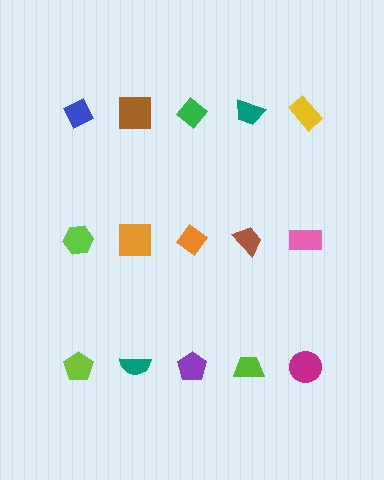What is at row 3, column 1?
A lime pentagon.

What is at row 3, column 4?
A lime trapezoid.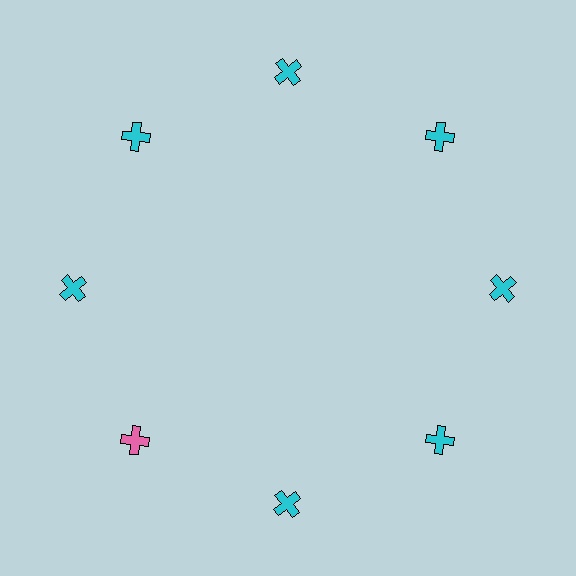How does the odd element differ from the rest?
It has a different color: pink instead of cyan.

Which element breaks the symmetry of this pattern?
The pink cross at roughly the 8 o'clock position breaks the symmetry. All other shapes are cyan crosses.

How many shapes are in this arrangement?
There are 8 shapes arranged in a ring pattern.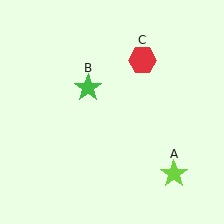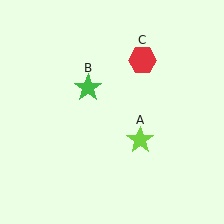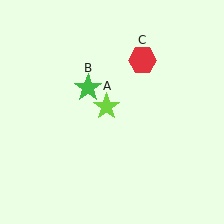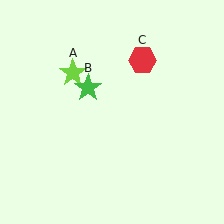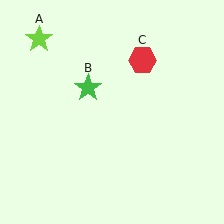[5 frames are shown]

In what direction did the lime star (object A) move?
The lime star (object A) moved up and to the left.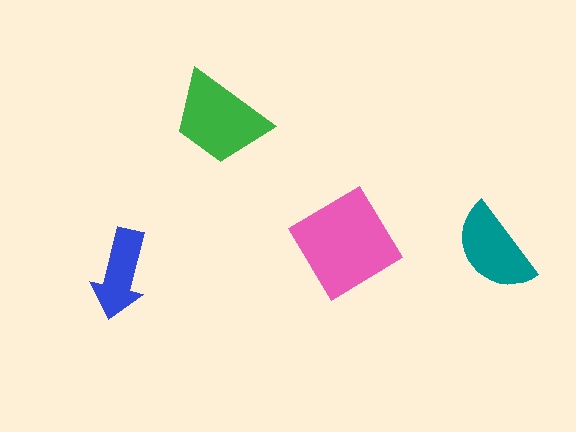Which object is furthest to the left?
The blue arrow is leftmost.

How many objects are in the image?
There are 4 objects in the image.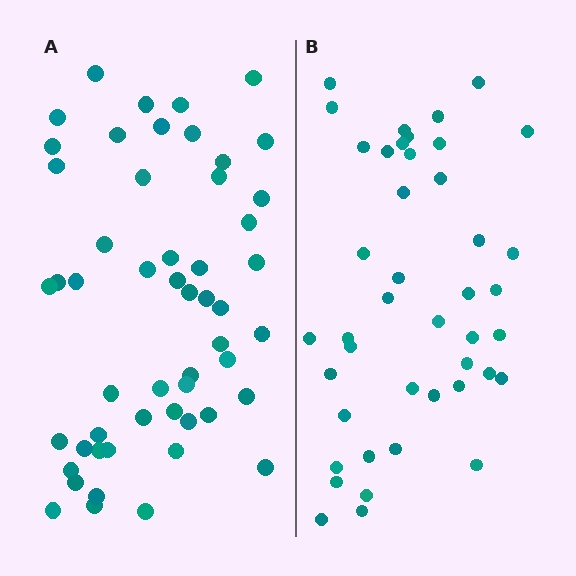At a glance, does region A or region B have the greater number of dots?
Region A (the left region) has more dots.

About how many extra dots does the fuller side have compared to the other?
Region A has roughly 10 or so more dots than region B.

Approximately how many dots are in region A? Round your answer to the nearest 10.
About 50 dots. (The exact count is 53, which rounds to 50.)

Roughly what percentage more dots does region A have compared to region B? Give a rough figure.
About 25% more.